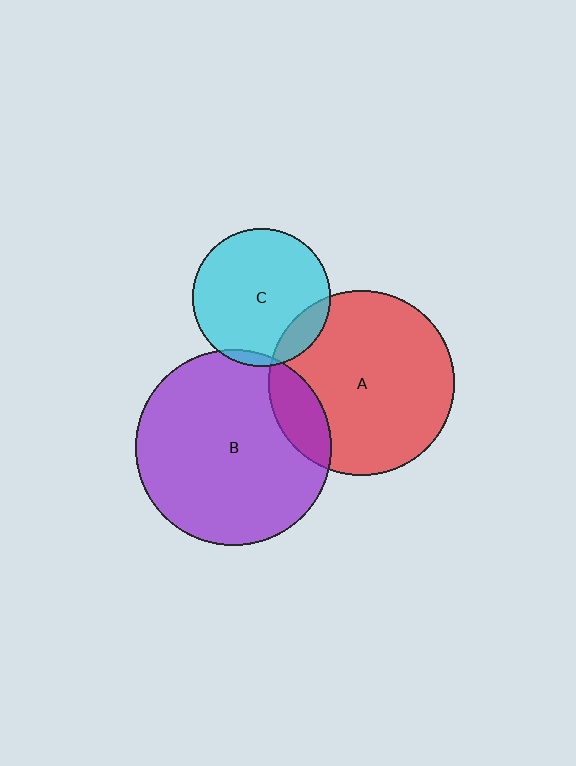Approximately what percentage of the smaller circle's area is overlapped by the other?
Approximately 5%.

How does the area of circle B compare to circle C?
Approximately 2.0 times.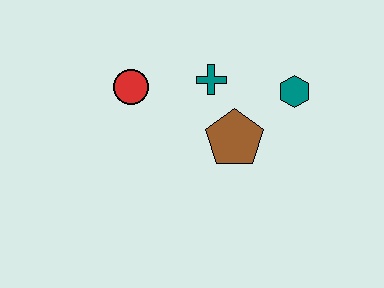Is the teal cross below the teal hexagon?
No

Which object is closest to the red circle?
The teal cross is closest to the red circle.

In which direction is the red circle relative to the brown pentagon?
The red circle is to the left of the brown pentagon.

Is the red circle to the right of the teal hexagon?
No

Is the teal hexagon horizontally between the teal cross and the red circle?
No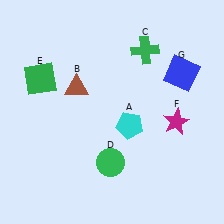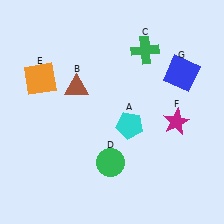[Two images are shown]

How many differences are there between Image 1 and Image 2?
There is 1 difference between the two images.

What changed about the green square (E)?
In Image 1, E is green. In Image 2, it changed to orange.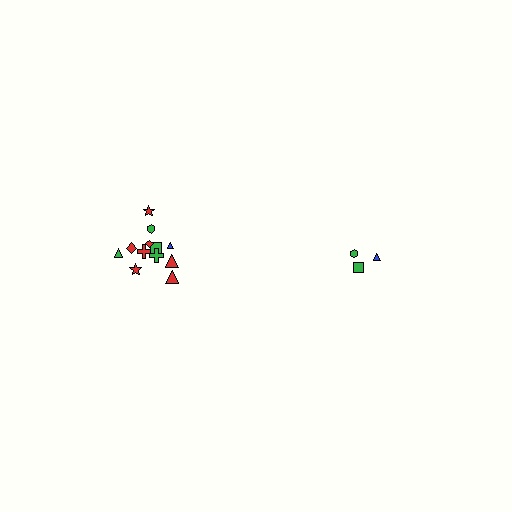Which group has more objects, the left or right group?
The left group.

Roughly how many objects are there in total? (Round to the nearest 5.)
Roughly 15 objects in total.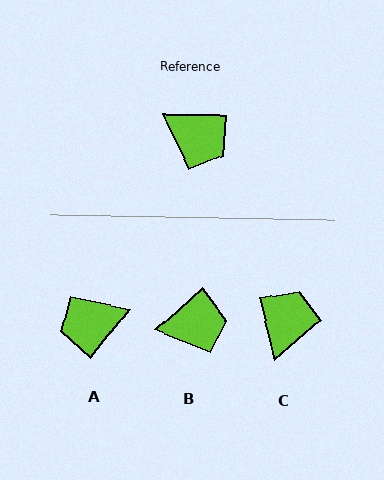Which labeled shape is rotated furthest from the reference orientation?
A, about 128 degrees away.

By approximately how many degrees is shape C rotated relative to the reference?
Approximately 105 degrees counter-clockwise.